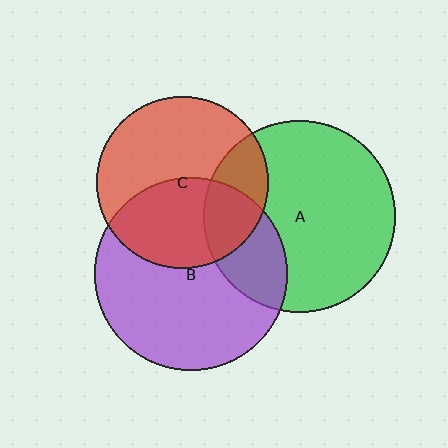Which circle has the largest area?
Circle B (purple).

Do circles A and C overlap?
Yes.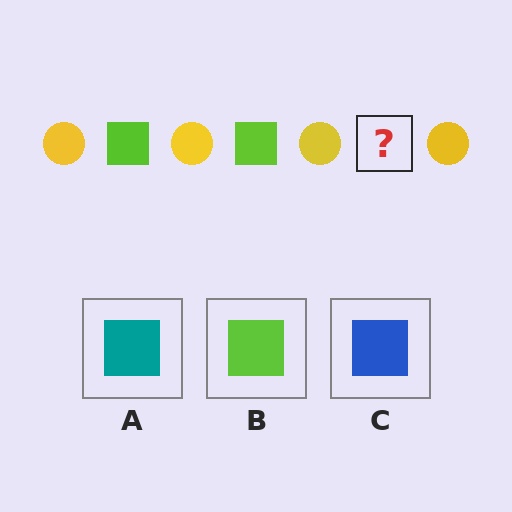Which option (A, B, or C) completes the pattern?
B.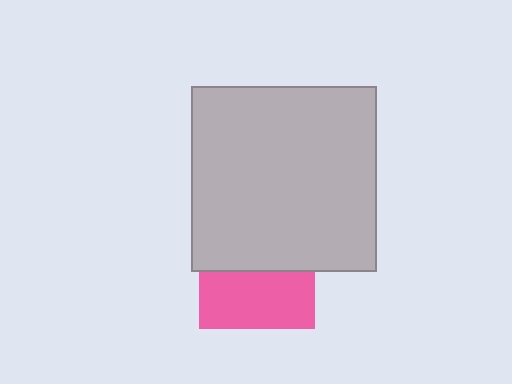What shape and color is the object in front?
The object in front is a light gray square.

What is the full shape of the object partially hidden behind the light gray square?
The partially hidden object is a pink square.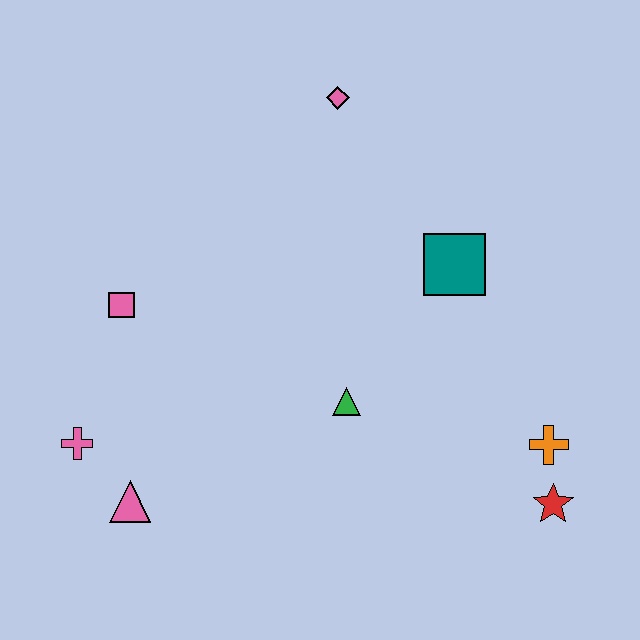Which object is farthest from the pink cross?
The red star is farthest from the pink cross.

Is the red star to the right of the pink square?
Yes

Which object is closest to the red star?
The orange cross is closest to the red star.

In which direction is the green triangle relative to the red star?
The green triangle is to the left of the red star.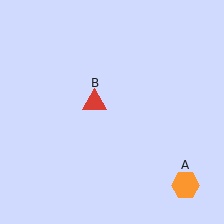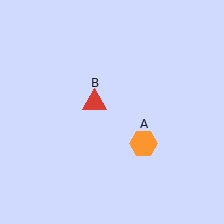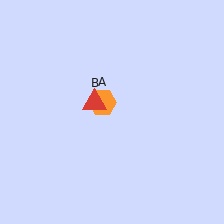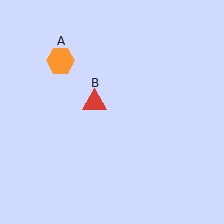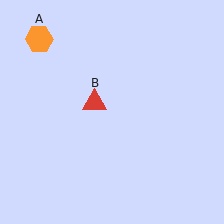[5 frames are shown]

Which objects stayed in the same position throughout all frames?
Red triangle (object B) remained stationary.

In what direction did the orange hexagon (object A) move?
The orange hexagon (object A) moved up and to the left.